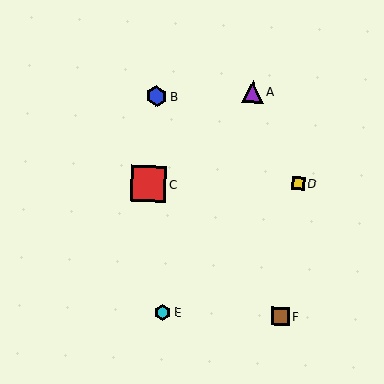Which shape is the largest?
The red square (labeled C) is the largest.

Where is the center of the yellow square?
The center of the yellow square is at (298, 184).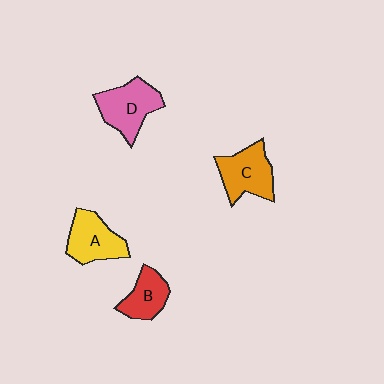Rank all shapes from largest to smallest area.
From largest to smallest: D (pink), C (orange), A (yellow), B (red).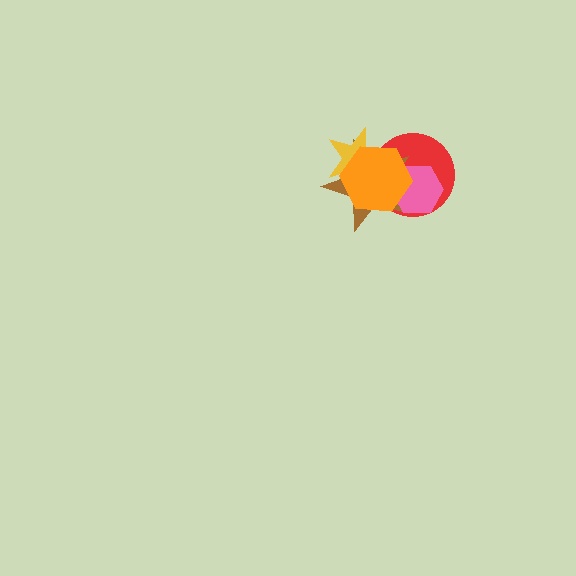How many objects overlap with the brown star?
4 objects overlap with the brown star.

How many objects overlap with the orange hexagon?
4 objects overlap with the orange hexagon.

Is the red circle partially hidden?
Yes, it is partially covered by another shape.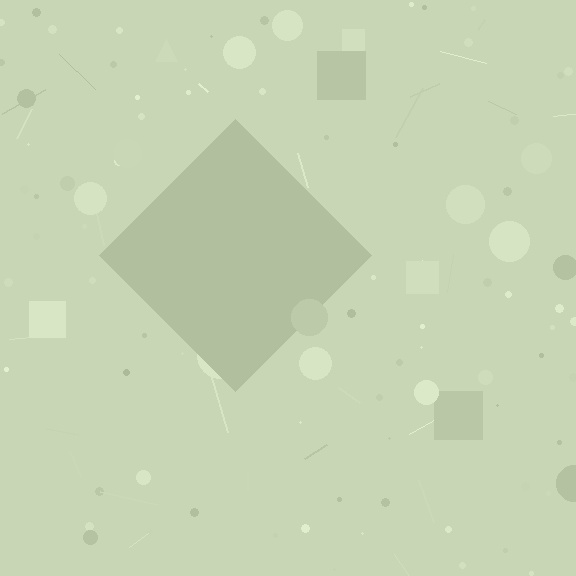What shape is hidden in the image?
A diamond is hidden in the image.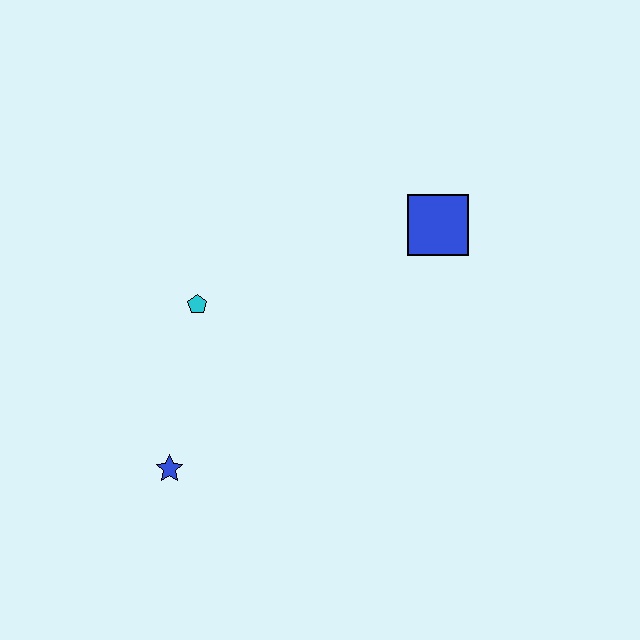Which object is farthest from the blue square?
The blue star is farthest from the blue square.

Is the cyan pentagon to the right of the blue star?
Yes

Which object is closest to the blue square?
The cyan pentagon is closest to the blue square.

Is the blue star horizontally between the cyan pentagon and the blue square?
No